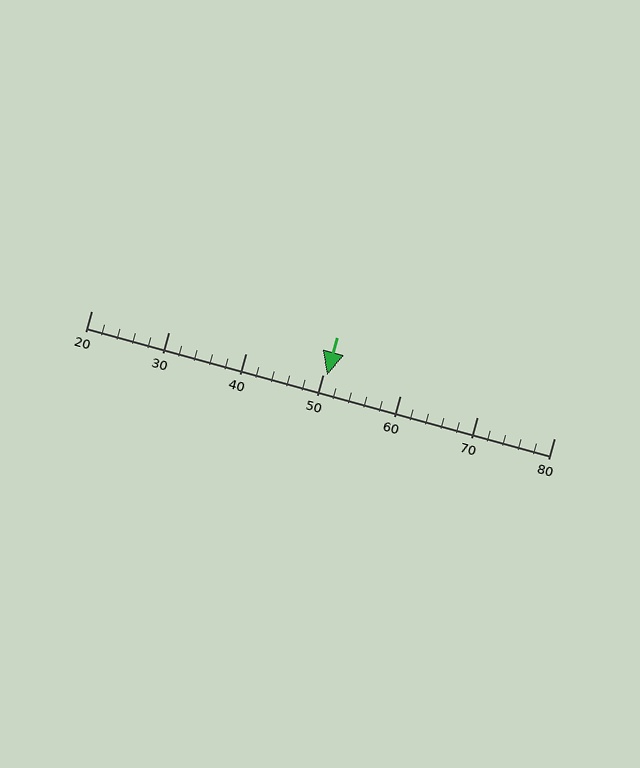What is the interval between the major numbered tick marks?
The major tick marks are spaced 10 units apart.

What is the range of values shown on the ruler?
The ruler shows values from 20 to 80.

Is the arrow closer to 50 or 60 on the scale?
The arrow is closer to 50.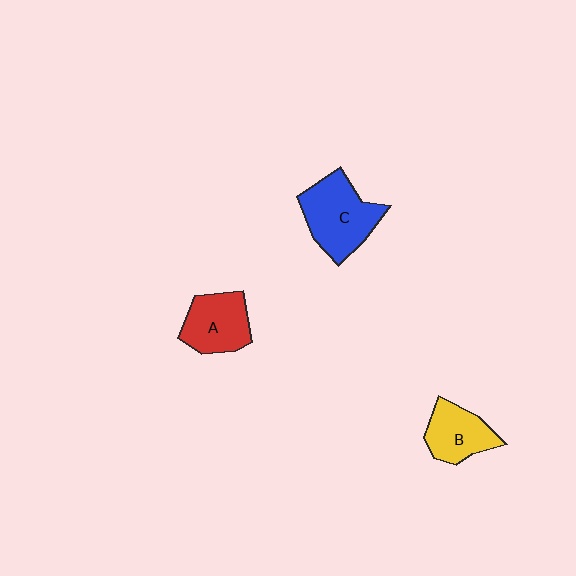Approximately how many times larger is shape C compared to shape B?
Approximately 1.4 times.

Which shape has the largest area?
Shape C (blue).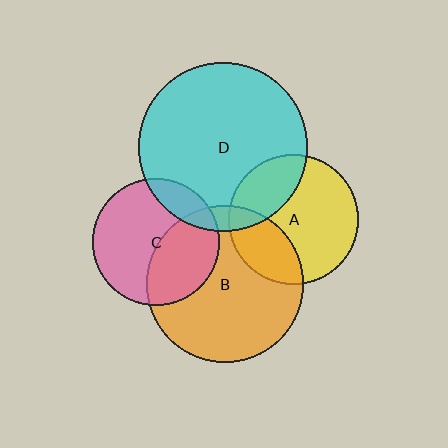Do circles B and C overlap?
Yes.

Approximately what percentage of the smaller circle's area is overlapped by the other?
Approximately 40%.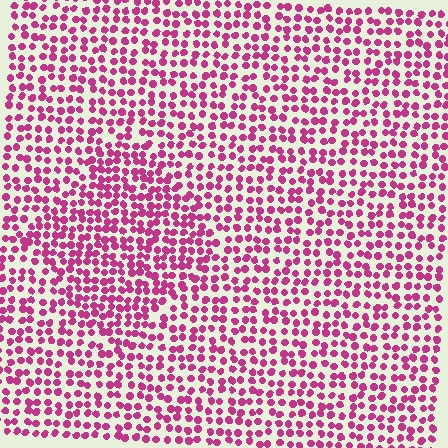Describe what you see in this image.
The image contains small magenta elements arranged at two different densities. A diamond-shaped region is visible where the elements are more densely packed than the surrounding area.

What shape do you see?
I see a diamond.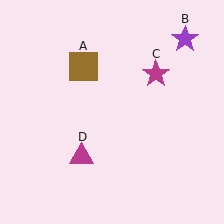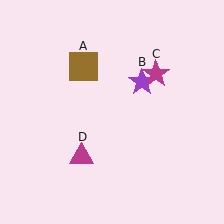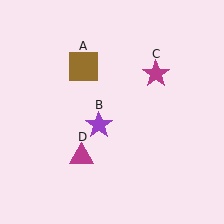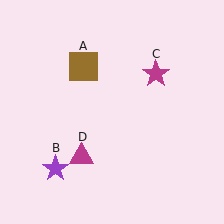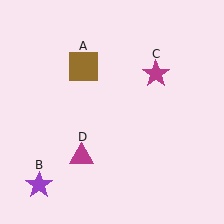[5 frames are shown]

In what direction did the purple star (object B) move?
The purple star (object B) moved down and to the left.